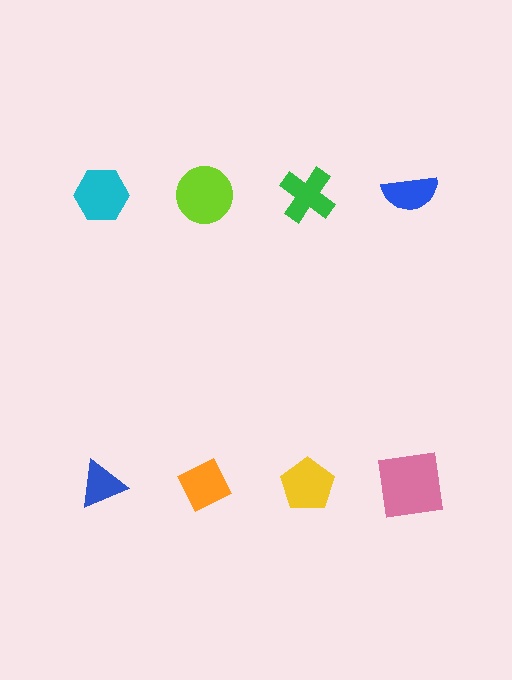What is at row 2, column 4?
A pink square.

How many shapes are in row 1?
4 shapes.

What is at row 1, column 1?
A cyan hexagon.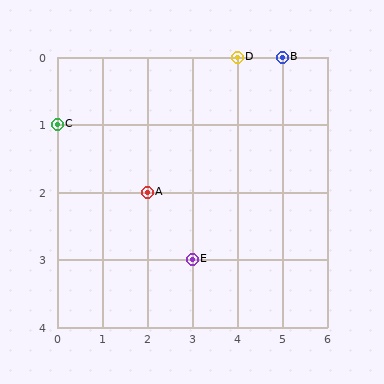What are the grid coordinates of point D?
Point D is at grid coordinates (4, 0).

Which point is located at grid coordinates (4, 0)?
Point D is at (4, 0).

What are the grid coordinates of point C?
Point C is at grid coordinates (0, 1).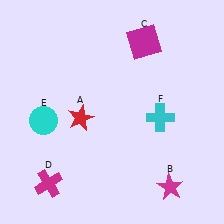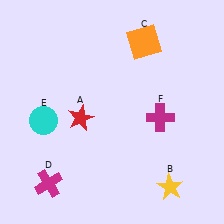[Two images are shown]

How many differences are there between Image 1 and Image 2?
There are 3 differences between the two images.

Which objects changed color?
B changed from magenta to yellow. C changed from magenta to orange. F changed from cyan to magenta.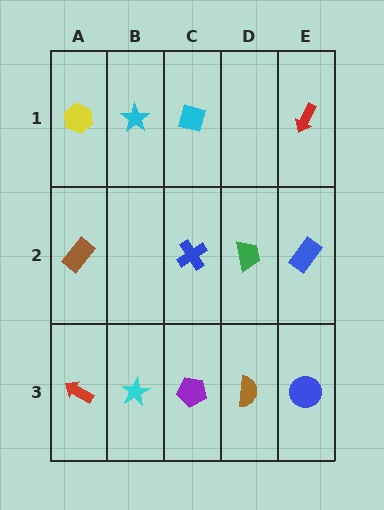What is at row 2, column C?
A blue cross.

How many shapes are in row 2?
4 shapes.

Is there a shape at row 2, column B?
No, that cell is empty.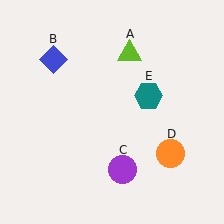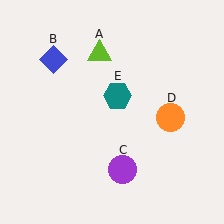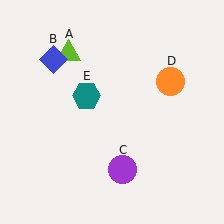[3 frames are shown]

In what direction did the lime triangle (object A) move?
The lime triangle (object A) moved left.